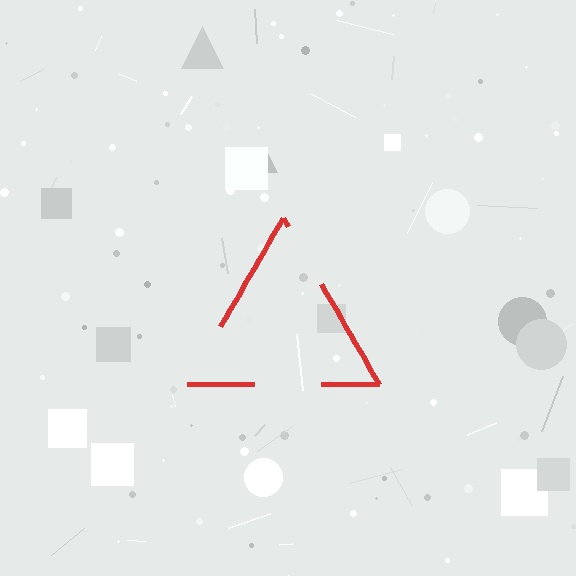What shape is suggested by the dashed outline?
The dashed outline suggests a triangle.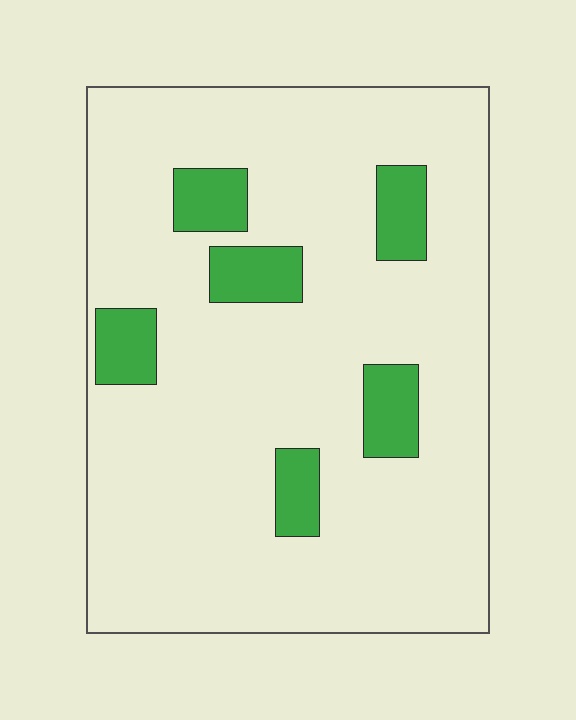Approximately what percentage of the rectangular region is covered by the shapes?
Approximately 15%.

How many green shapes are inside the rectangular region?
6.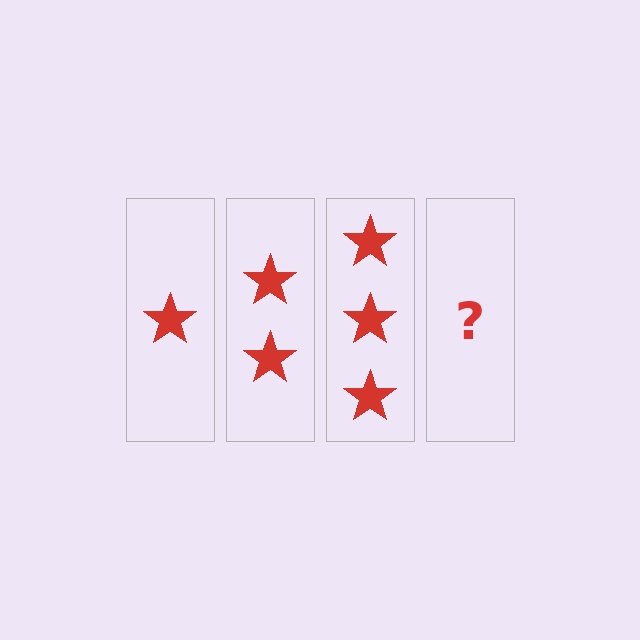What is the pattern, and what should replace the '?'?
The pattern is that each step adds one more star. The '?' should be 4 stars.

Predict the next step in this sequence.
The next step is 4 stars.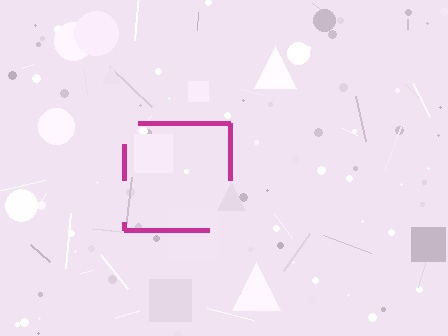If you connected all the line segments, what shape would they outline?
They would outline a square.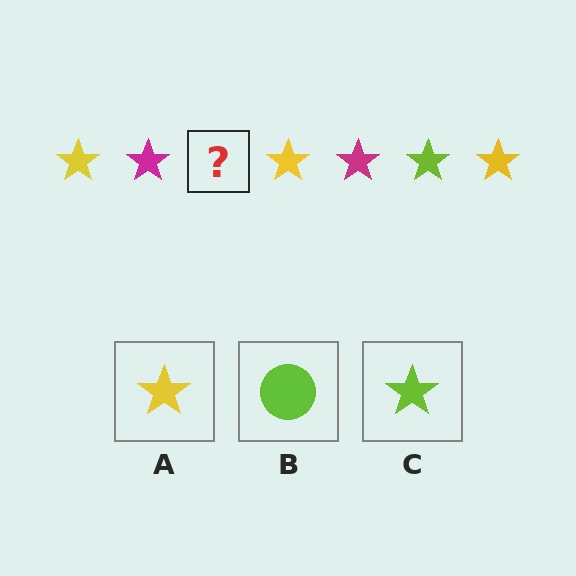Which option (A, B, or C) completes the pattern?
C.